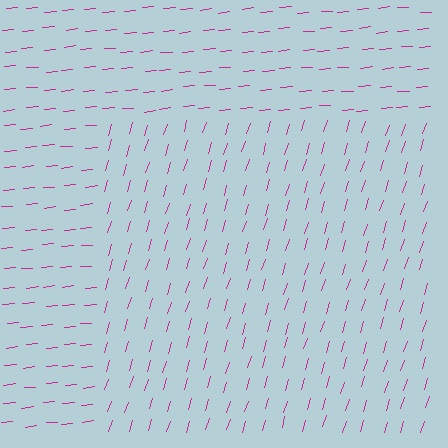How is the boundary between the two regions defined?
The boundary is defined purely by a change in line orientation (approximately 68 degrees difference). All lines are the same color and thickness.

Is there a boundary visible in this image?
Yes, there is a texture boundary formed by a change in line orientation.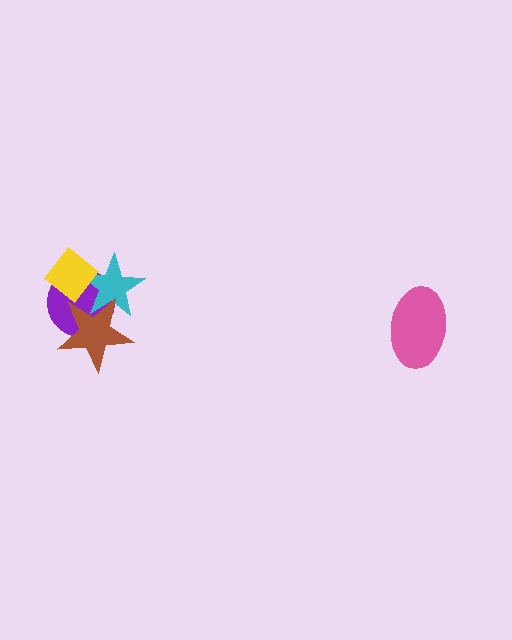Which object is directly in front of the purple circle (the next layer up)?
The cyan star is directly in front of the purple circle.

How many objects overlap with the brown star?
2 objects overlap with the brown star.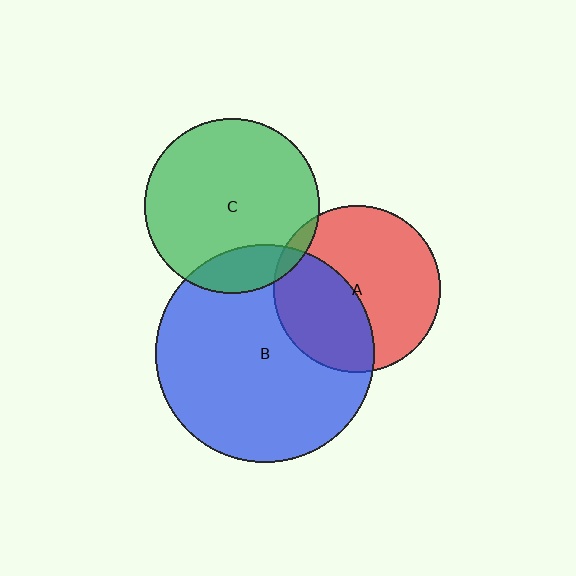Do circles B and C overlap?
Yes.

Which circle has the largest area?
Circle B (blue).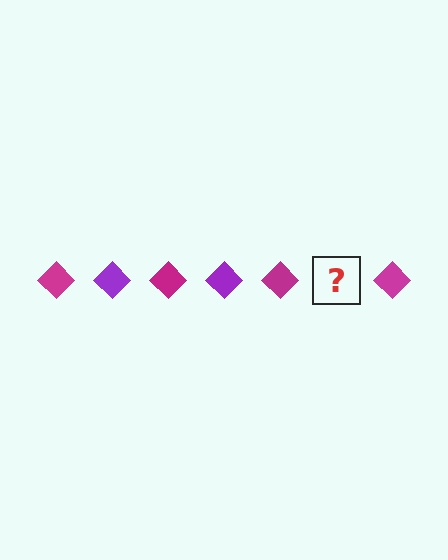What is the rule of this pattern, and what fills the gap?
The rule is that the pattern cycles through magenta, purple diamonds. The gap should be filled with a purple diamond.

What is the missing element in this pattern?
The missing element is a purple diamond.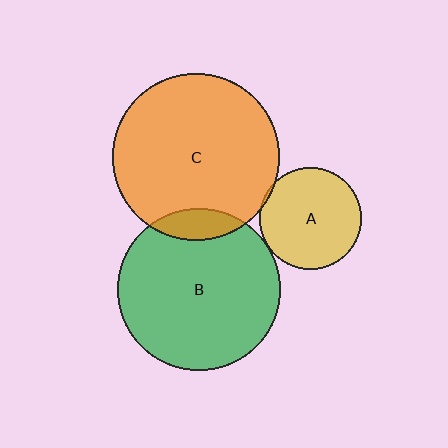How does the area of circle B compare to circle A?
Approximately 2.5 times.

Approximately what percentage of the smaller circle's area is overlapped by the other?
Approximately 10%.